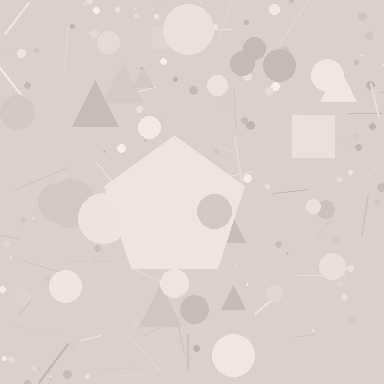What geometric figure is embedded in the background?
A pentagon is embedded in the background.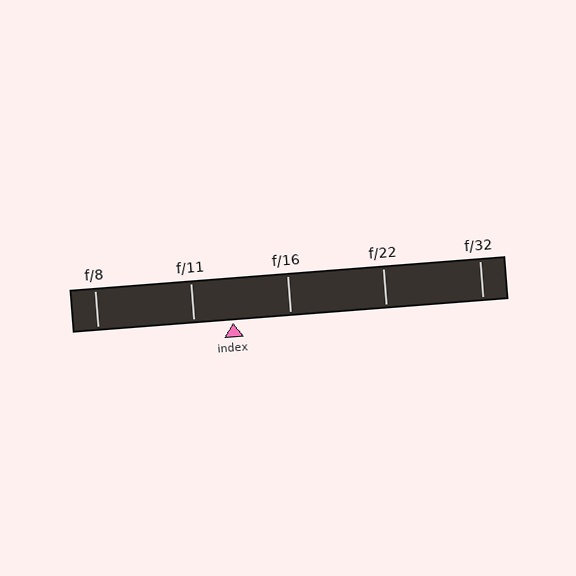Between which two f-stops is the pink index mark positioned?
The index mark is between f/11 and f/16.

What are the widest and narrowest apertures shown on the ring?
The widest aperture shown is f/8 and the narrowest is f/32.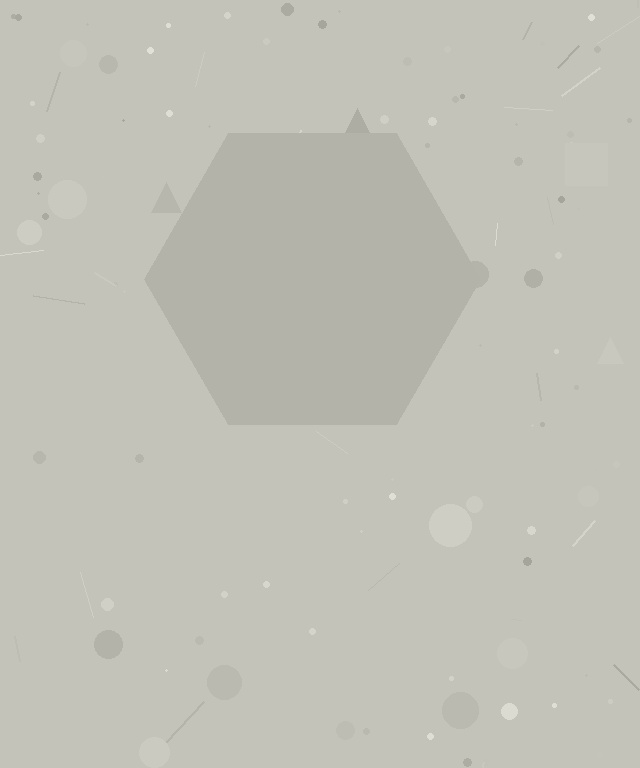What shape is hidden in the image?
A hexagon is hidden in the image.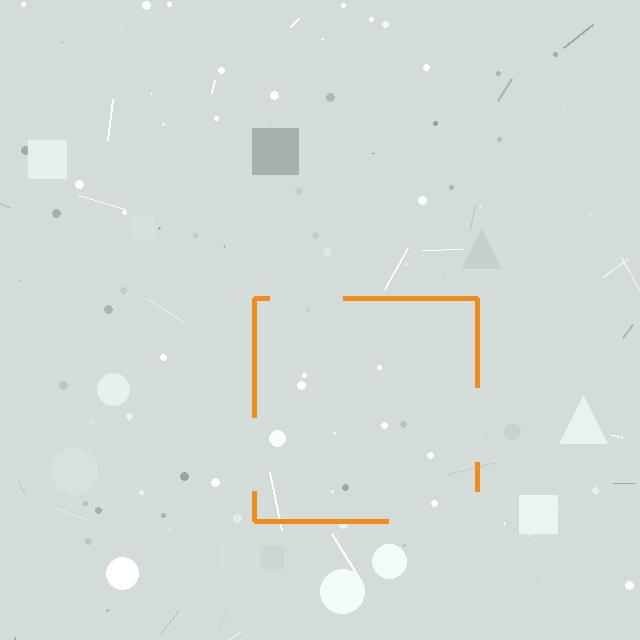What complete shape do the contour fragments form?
The contour fragments form a square.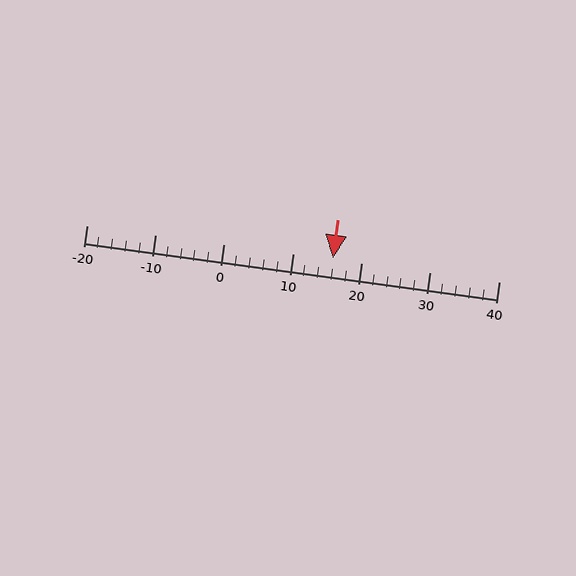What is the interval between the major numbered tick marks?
The major tick marks are spaced 10 units apart.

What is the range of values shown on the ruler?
The ruler shows values from -20 to 40.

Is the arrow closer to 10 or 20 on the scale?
The arrow is closer to 20.